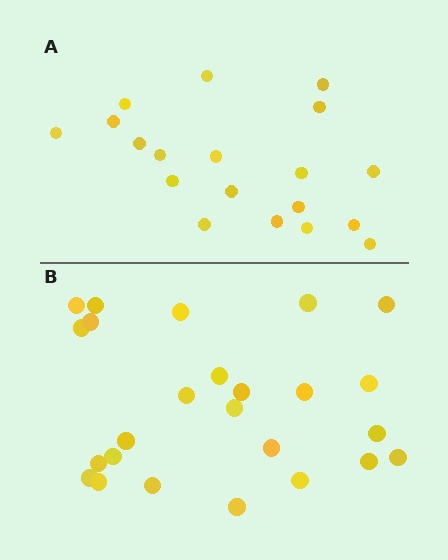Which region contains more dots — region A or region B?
Region B (the bottom region) has more dots.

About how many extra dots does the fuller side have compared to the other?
Region B has about 6 more dots than region A.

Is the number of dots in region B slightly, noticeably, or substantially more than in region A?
Region B has noticeably more, but not dramatically so. The ratio is roughly 1.3 to 1.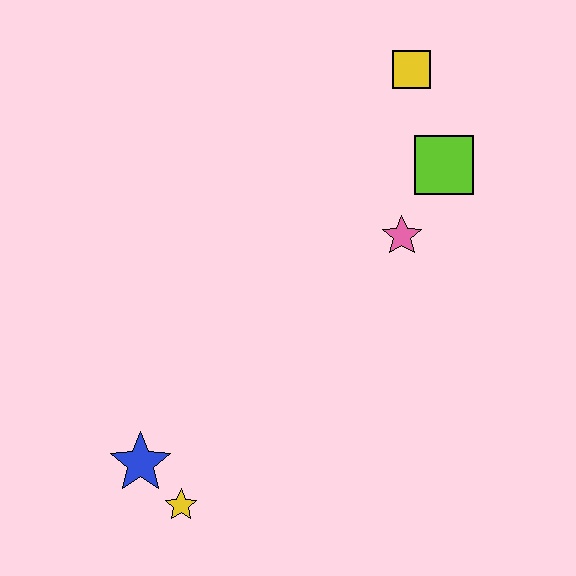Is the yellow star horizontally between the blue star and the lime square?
Yes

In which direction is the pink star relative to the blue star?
The pink star is to the right of the blue star.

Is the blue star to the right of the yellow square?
No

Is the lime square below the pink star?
No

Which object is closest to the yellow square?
The lime square is closest to the yellow square.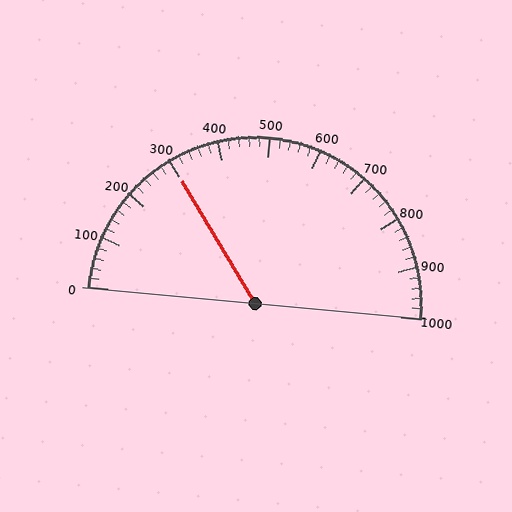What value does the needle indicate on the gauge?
The needle indicates approximately 300.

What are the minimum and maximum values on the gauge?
The gauge ranges from 0 to 1000.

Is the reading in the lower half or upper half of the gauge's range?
The reading is in the lower half of the range (0 to 1000).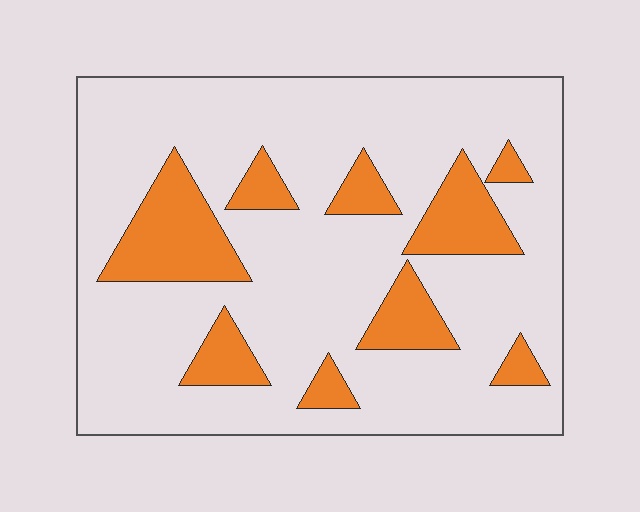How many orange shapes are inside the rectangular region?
9.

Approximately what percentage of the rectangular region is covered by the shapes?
Approximately 20%.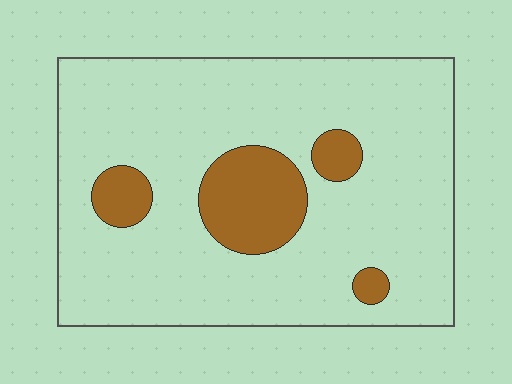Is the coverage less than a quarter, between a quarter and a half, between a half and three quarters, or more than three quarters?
Less than a quarter.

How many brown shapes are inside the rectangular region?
4.